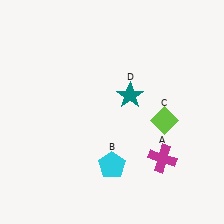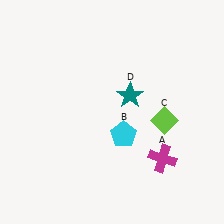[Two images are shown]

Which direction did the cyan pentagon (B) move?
The cyan pentagon (B) moved up.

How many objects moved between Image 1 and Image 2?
1 object moved between the two images.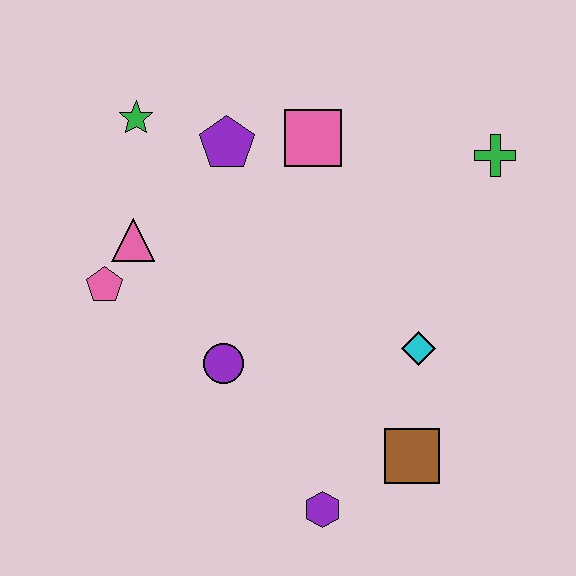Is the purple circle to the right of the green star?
Yes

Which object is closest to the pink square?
The purple pentagon is closest to the pink square.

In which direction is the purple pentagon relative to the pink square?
The purple pentagon is to the left of the pink square.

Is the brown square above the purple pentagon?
No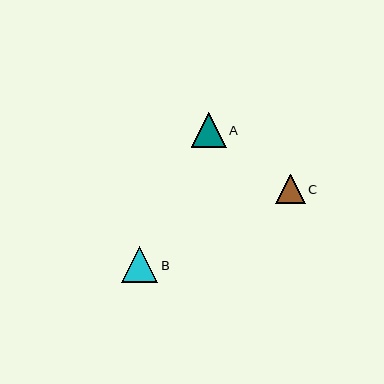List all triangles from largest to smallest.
From largest to smallest: B, A, C.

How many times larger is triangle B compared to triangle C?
Triangle B is approximately 1.2 times the size of triangle C.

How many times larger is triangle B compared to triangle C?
Triangle B is approximately 1.2 times the size of triangle C.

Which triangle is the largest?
Triangle B is the largest with a size of approximately 36 pixels.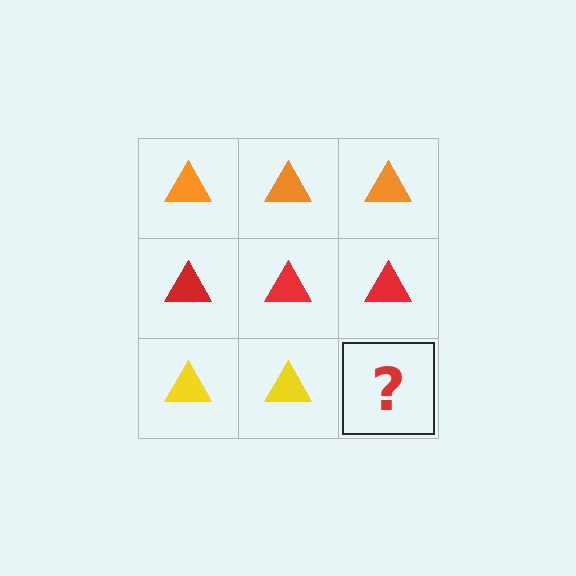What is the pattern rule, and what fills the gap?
The rule is that each row has a consistent color. The gap should be filled with a yellow triangle.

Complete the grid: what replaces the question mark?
The question mark should be replaced with a yellow triangle.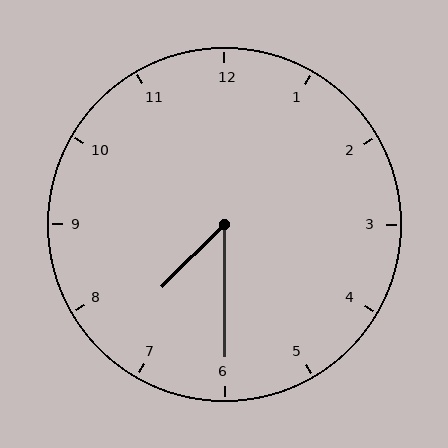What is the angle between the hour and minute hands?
Approximately 45 degrees.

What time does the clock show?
7:30.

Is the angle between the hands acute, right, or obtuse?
It is acute.